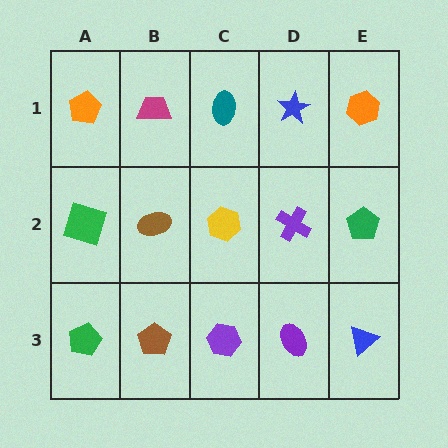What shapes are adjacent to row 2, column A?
An orange pentagon (row 1, column A), a green pentagon (row 3, column A), a brown ellipse (row 2, column B).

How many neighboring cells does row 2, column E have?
3.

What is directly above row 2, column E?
An orange hexagon.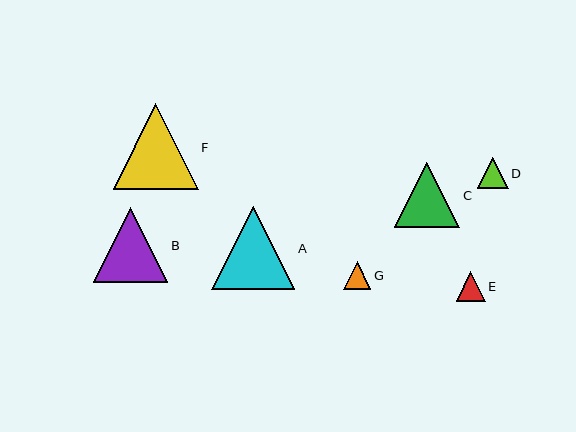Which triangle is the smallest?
Triangle G is the smallest with a size of approximately 28 pixels.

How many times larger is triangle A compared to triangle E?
Triangle A is approximately 2.9 times the size of triangle E.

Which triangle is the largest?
Triangle F is the largest with a size of approximately 85 pixels.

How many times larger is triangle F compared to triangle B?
Triangle F is approximately 1.1 times the size of triangle B.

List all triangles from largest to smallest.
From largest to smallest: F, A, B, C, D, E, G.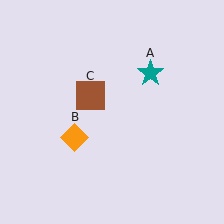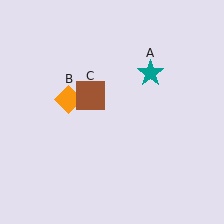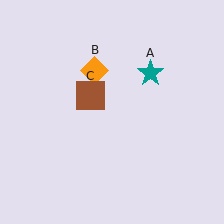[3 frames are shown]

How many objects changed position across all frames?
1 object changed position: orange diamond (object B).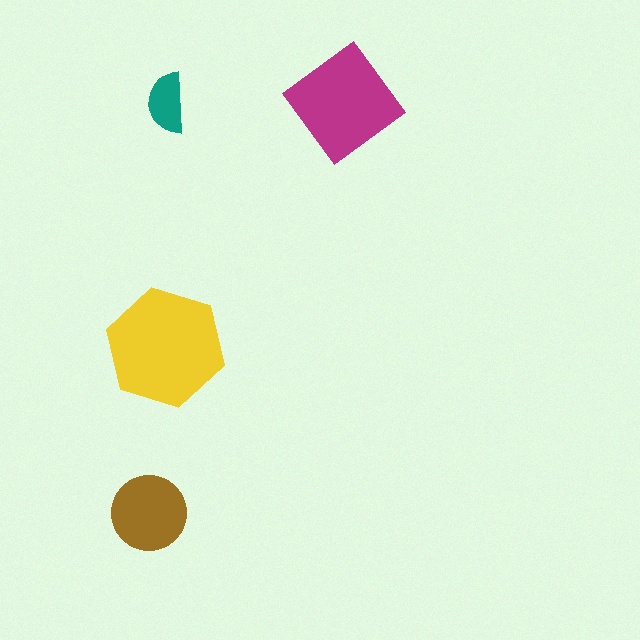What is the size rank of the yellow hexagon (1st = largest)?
1st.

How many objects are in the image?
There are 4 objects in the image.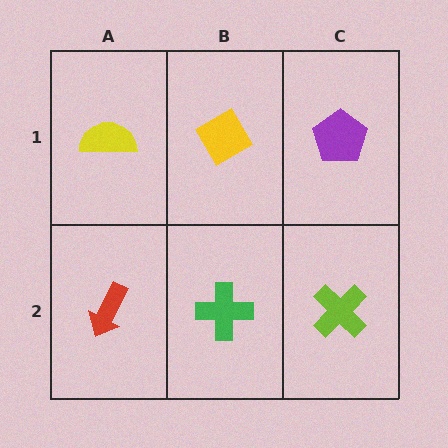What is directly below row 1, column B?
A green cross.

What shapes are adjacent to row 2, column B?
A yellow diamond (row 1, column B), a red arrow (row 2, column A), a lime cross (row 2, column C).